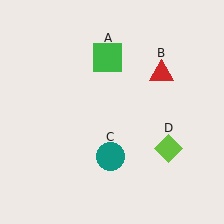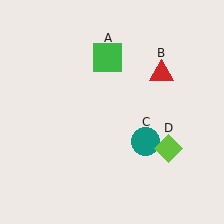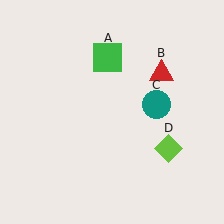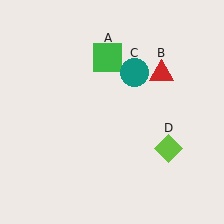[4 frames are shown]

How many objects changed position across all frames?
1 object changed position: teal circle (object C).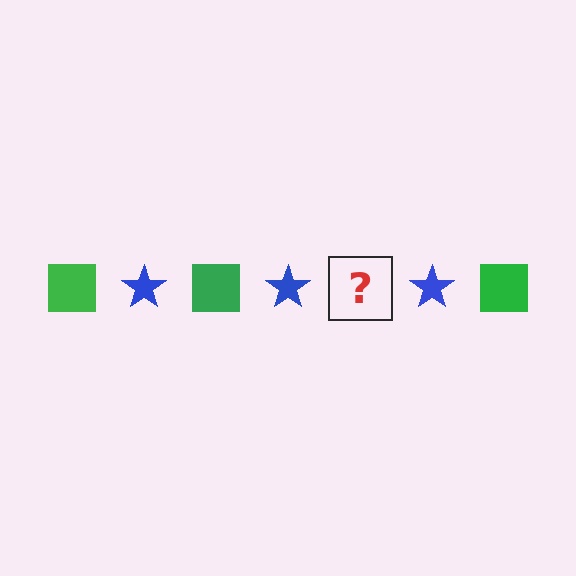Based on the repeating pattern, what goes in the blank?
The blank should be a green square.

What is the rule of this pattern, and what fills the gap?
The rule is that the pattern alternates between green square and blue star. The gap should be filled with a green square.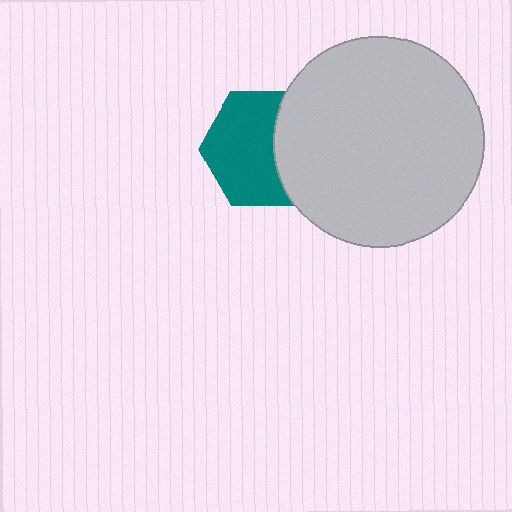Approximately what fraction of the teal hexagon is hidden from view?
Roughly 36% of the teal hexagon is hidden behind the light gray circle.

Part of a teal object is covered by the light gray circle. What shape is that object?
It is a hexagon.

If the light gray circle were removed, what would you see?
You would see the complete teal hexagon.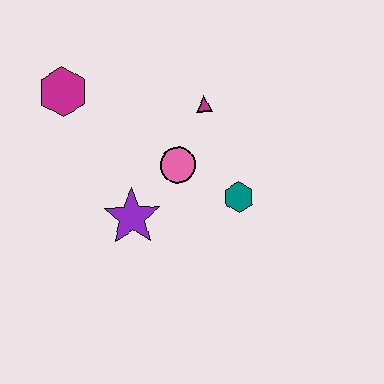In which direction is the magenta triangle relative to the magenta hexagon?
The magenta triangle is to the right of the magenta hexagon.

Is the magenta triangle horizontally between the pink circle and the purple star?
No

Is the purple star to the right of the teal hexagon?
No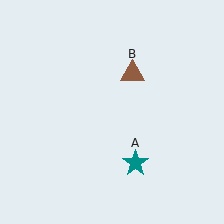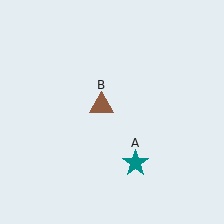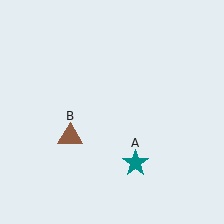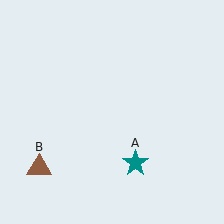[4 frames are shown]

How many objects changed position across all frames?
1 object changed position: brown triangle (object B).